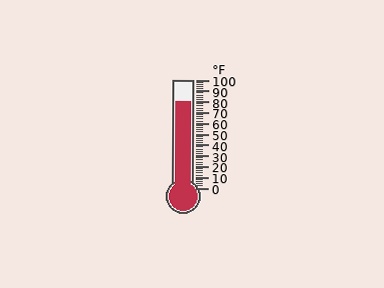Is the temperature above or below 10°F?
The temperature is above 10°F.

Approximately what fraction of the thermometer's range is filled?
The thermometer is filled to approximately 80% of its range.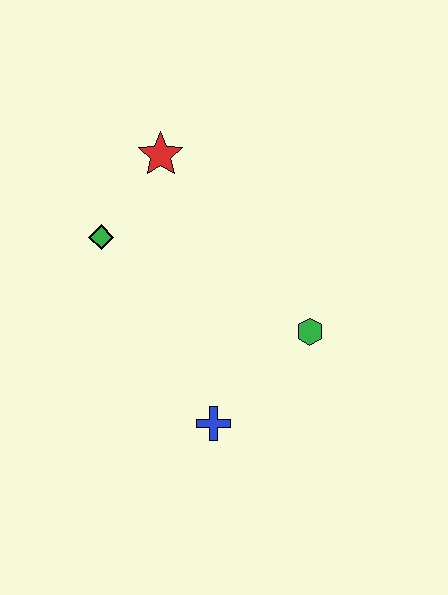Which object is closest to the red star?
The green diamond is closest to the red star.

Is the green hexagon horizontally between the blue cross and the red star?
No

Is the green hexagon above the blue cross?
Yes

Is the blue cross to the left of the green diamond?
No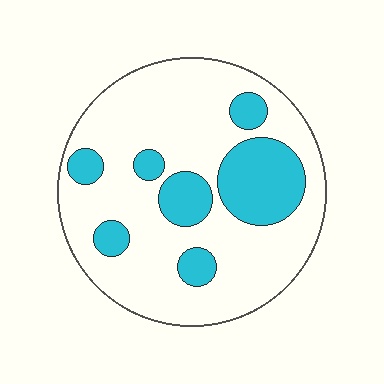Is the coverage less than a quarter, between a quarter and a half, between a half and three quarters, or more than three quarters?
Less than a quarter.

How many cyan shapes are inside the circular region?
7.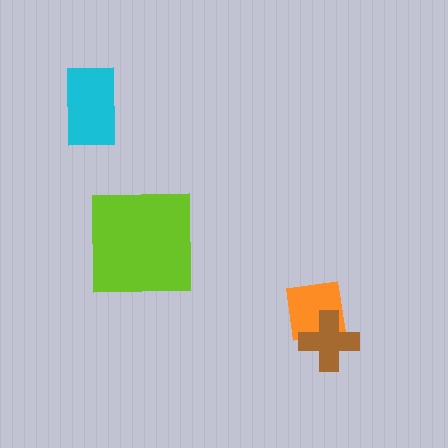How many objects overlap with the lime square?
0 objects overlap with the lime square.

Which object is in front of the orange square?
The brown cross is in front of the orange square.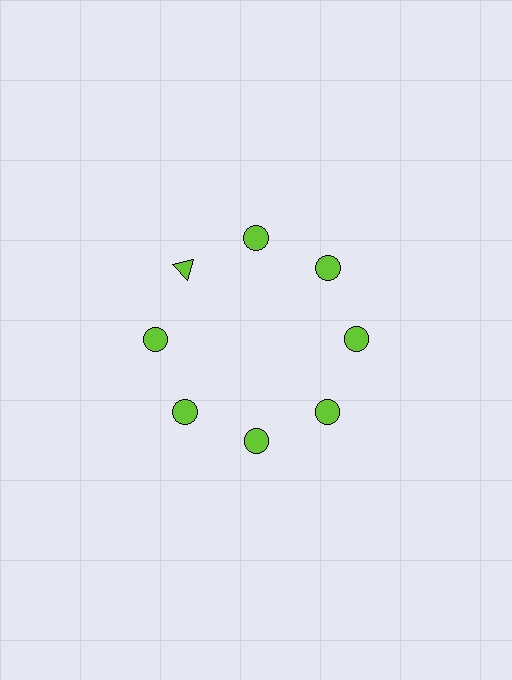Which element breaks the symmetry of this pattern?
The lime triangle at roughly the 10 o'clock position breaks the symmetry. All other shapes are lime circles.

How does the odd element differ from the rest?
It has a different shape: triangle instead of circle.